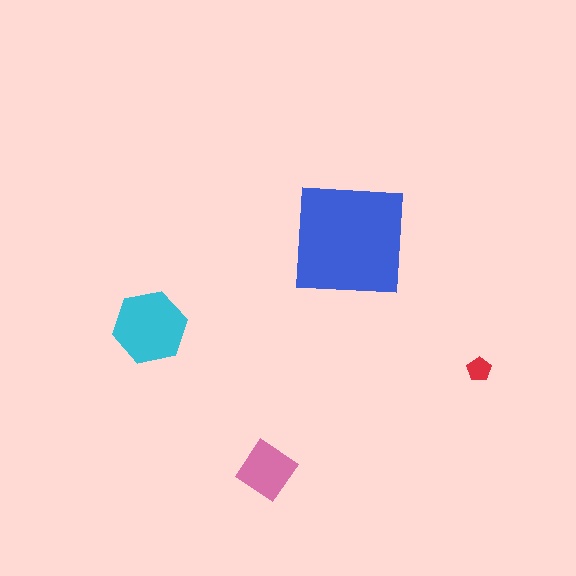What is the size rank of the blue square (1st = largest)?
1st.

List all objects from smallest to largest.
The red pentagon, the pink diamond, the cyan hexagon, the blue square.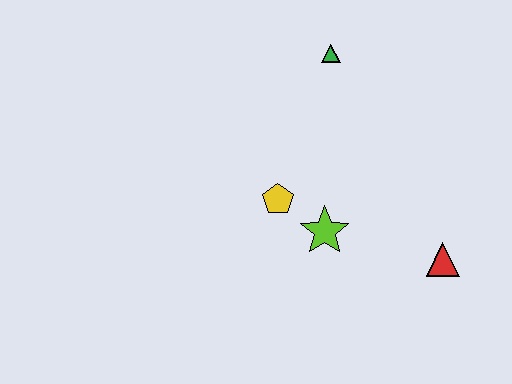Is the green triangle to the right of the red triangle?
No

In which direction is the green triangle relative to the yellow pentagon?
The green triangle is above the yellow pentagon.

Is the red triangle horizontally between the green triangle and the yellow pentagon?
No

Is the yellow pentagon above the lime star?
Yes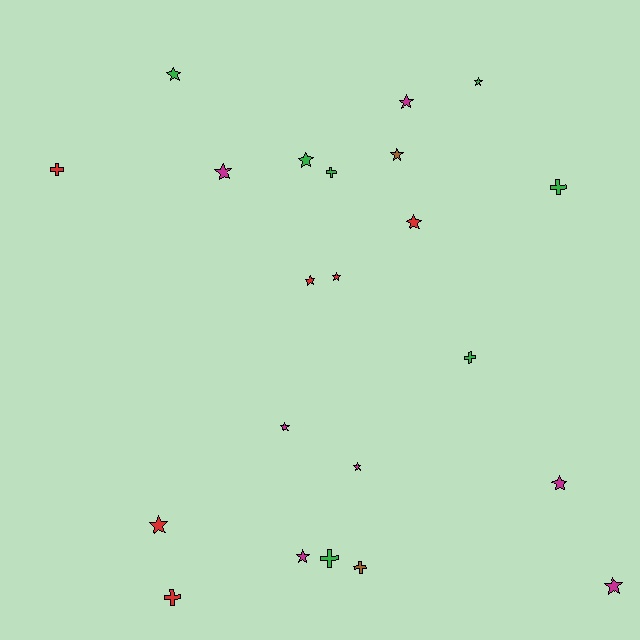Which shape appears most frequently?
Star, with 15 objects.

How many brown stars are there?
There is 1 brown star.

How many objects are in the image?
There are 22 objects.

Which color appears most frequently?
Green, with 7 objects.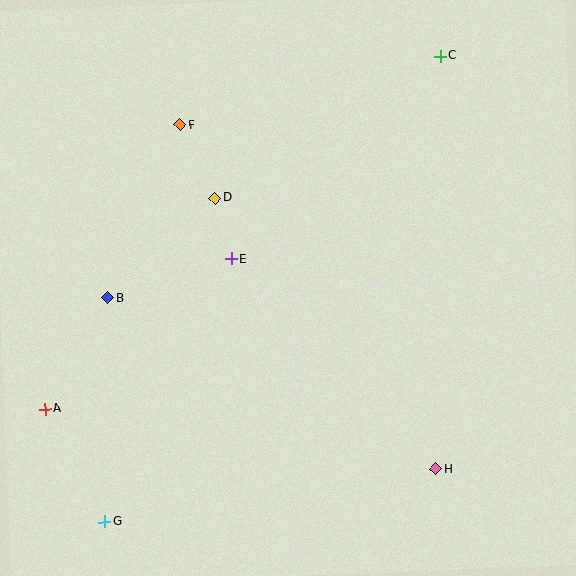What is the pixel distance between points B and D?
The distance between B and D is 147 pixels.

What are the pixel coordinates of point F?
Point F is at (180, 125).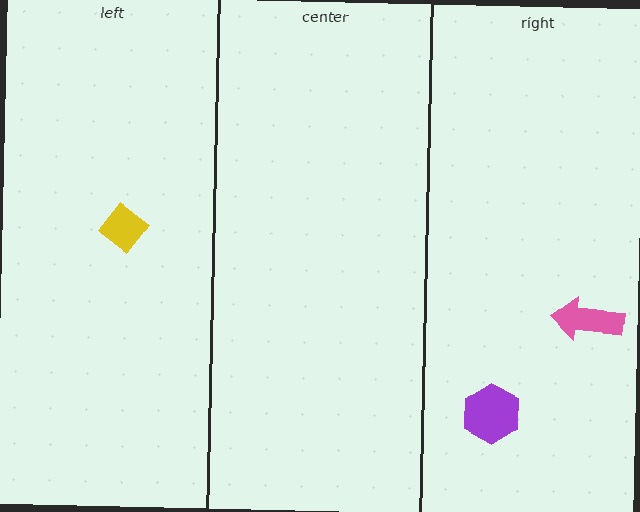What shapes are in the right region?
The pink arrow, the purple hexagon.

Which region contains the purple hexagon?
The right region.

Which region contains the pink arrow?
The right region.